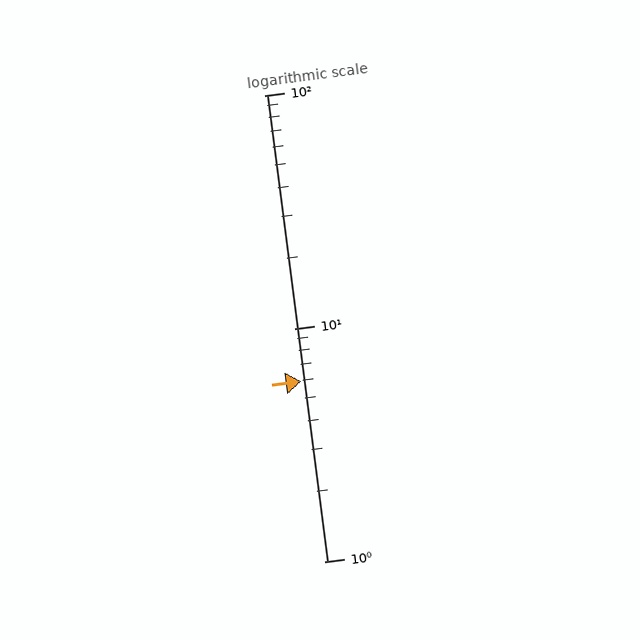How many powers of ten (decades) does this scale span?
The scale spans 2 decades, from 1 to 100.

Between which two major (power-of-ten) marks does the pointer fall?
The pointer is between 1 and 10.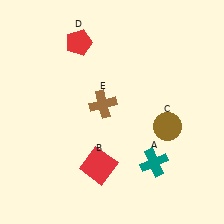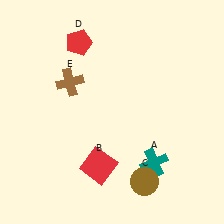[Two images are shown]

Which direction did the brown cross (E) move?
The brown cross (E) moved left.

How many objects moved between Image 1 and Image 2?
2 objects moved between the two images.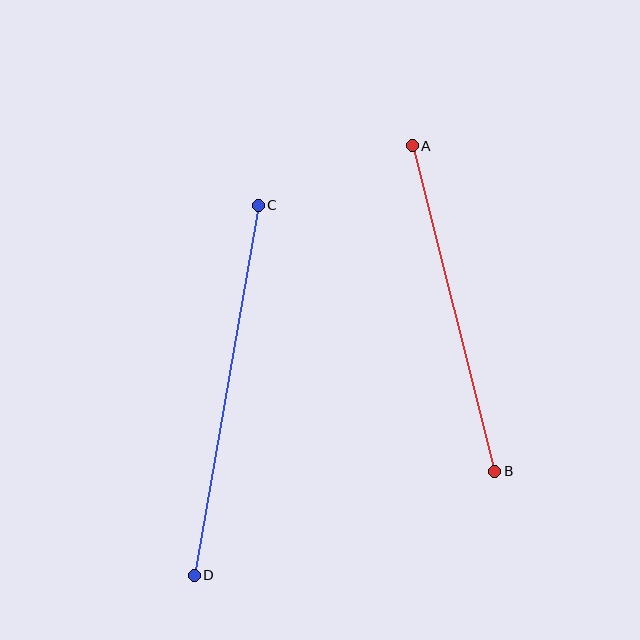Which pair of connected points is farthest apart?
Points C and D are farthest apart.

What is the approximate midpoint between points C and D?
The midpoint is at approximately (226, 390) pixels.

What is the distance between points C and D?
The distance is approximately 375 pixels.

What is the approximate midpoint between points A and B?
The midpoint is at approximately (453, 308) pixels.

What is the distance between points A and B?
The distance is approximately 336 pixels.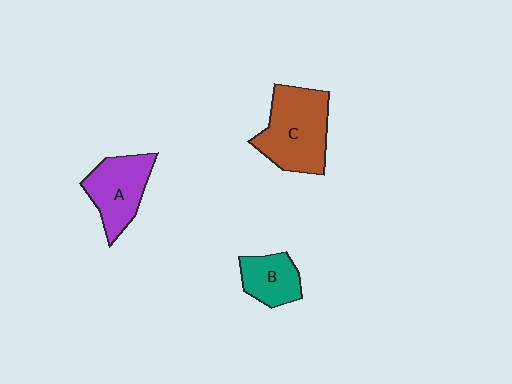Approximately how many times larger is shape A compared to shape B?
Approximately 1.4 times.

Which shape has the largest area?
Shape C (brown).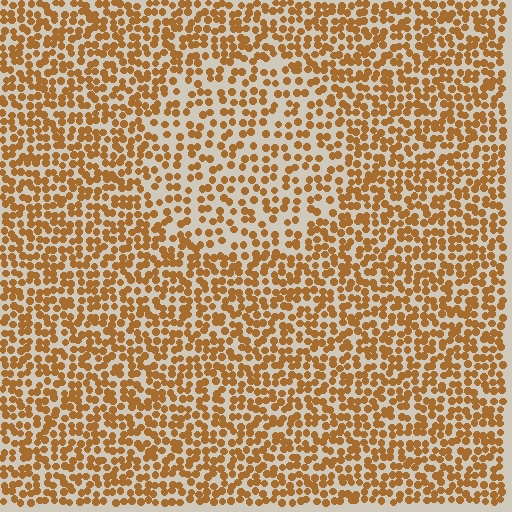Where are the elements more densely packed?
The elements are more densely packed outside the circle boundary.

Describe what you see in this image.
The image contains small brown elements arranged at two different densities. A circle-shaped region is visible where the elements are less densely packed than the surrounding area.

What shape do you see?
I see a circle.